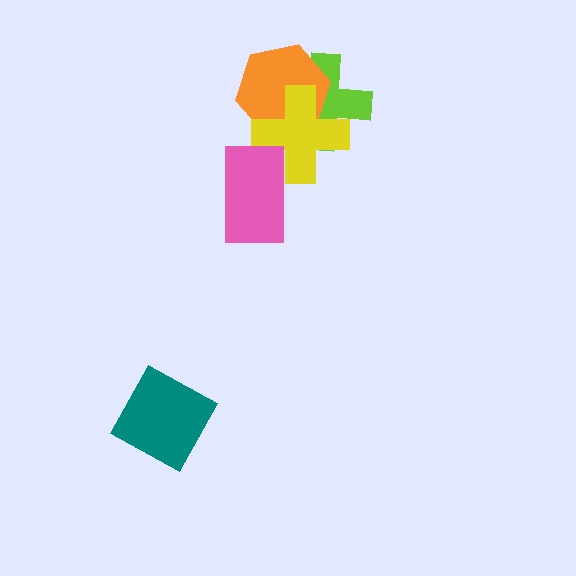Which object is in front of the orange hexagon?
The yellow cross is in front of the orange hexagon.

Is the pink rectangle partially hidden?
No, no other shape covers it.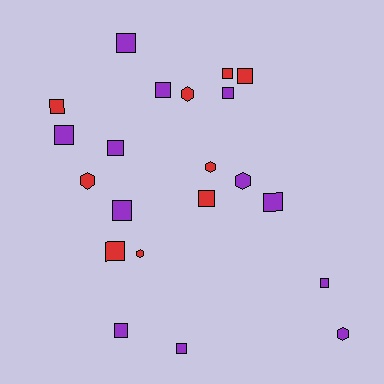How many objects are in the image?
There are 21 objects.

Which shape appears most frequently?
Square, with 15 objects.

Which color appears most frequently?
Purple, with 12 objects.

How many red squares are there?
There are 5 red squares.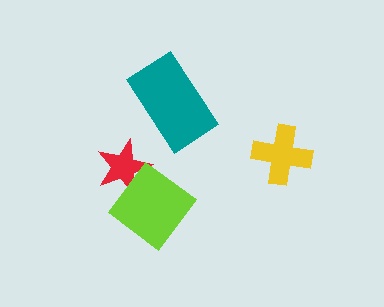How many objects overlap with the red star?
1 object overlaps with the red star.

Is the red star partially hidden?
Yes, it is partially covered by another shape.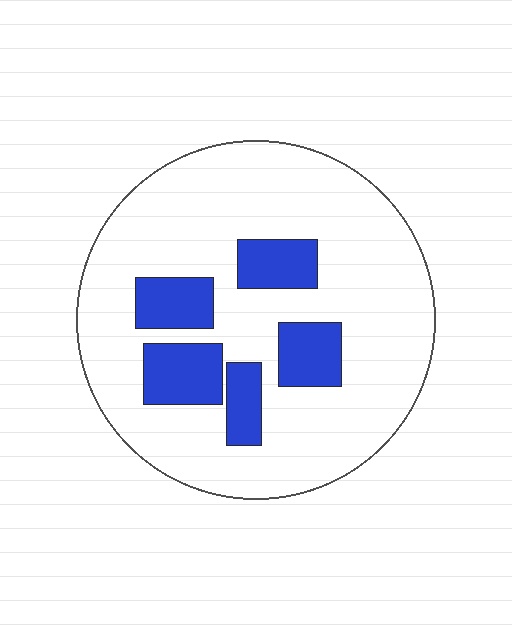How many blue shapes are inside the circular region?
5.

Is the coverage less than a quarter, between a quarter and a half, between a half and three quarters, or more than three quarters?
Less than a quarter.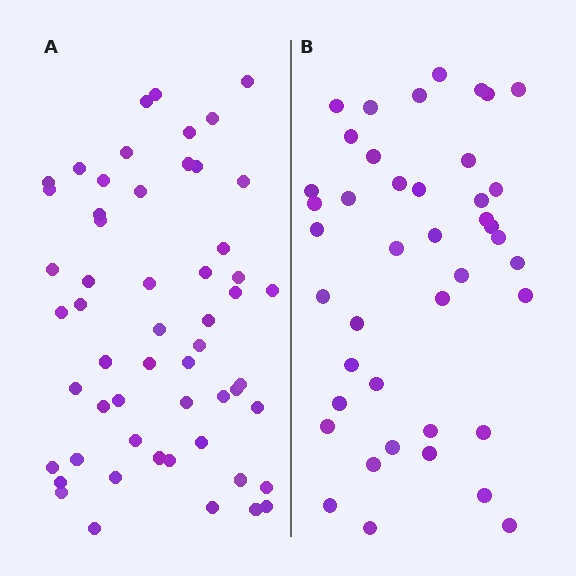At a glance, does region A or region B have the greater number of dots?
Region A (the left region) has more dots.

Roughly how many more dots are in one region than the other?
Region A has approximately 15 more dots than region B.